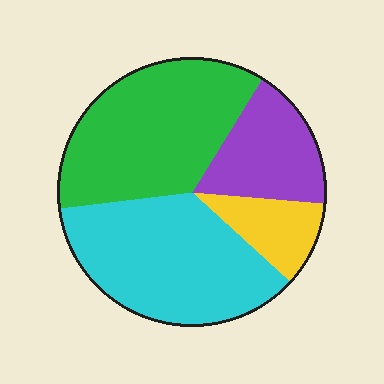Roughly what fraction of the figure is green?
Green takes up between a third and a half of the figure.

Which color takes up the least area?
Yellow, at roughly 10%.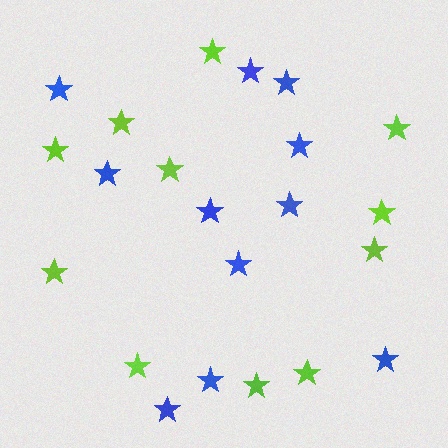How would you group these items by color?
There are 2 groups: one group of blue stars (11) and one group of lime stars (11).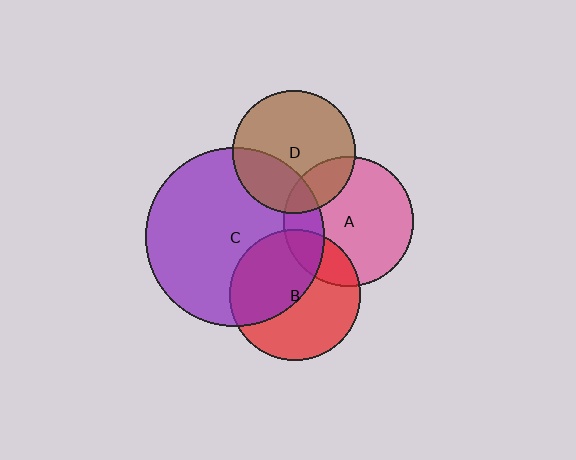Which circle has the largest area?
Circle C (purple).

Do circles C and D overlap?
Yes.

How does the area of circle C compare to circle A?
Approximately 1.9 times.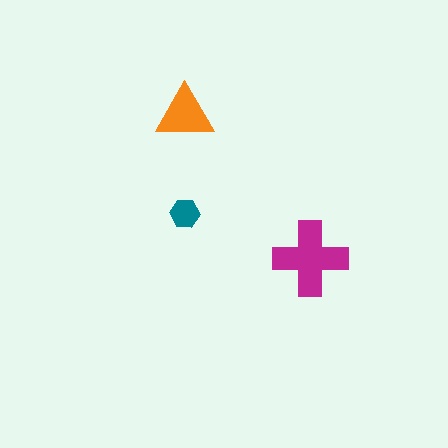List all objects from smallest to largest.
The teal hexagon, the orange triangle, the magenta cross.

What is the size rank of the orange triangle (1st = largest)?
2nd.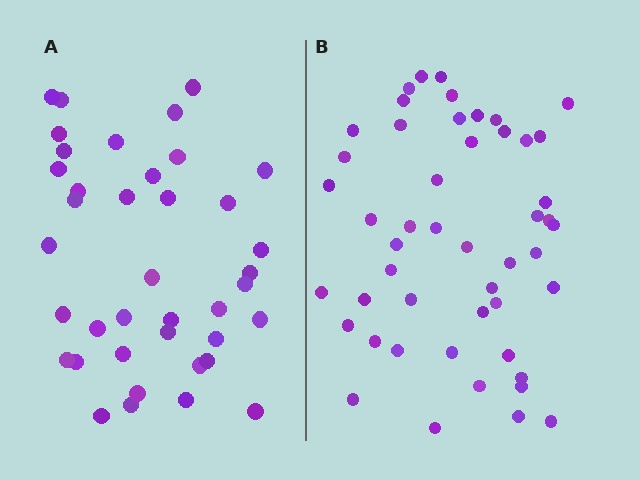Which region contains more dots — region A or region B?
Region B (the right region) has more dots.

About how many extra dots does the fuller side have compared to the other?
Region B has roughly 10 or so more dots than region A.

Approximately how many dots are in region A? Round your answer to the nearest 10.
About 40 dots. (The exact count is 39, which rounds to 40.)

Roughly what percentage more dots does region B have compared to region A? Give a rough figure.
About 25% more.